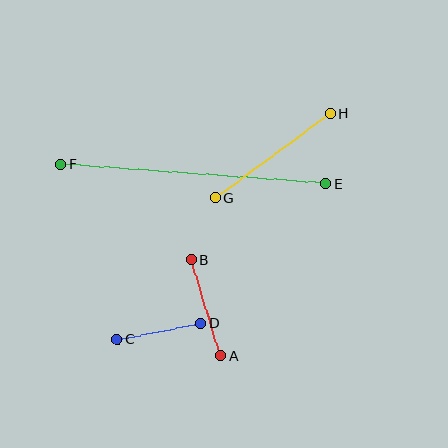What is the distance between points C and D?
The distance is approximately 85 pixels.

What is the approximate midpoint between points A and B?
The midpoint is at approximately (206, 308) pixels.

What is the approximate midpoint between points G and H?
The midpoint is at approximately (273, 156) pixels.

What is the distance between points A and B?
The distance is approximately 101 pixels.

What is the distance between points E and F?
The distance is approximately 265 pixels.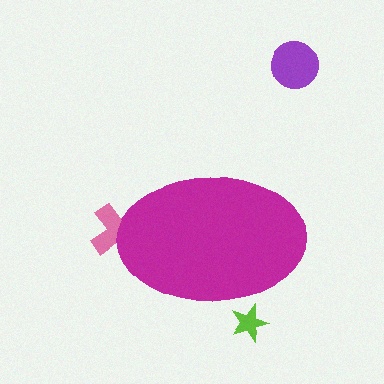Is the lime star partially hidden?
Yes, the lime star is partially hidden behind the magenta ellipse.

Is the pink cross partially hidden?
Yes, the pink cross is partially hidden behind the magenta ellipse.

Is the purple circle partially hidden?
No, the purple circle is fully visible.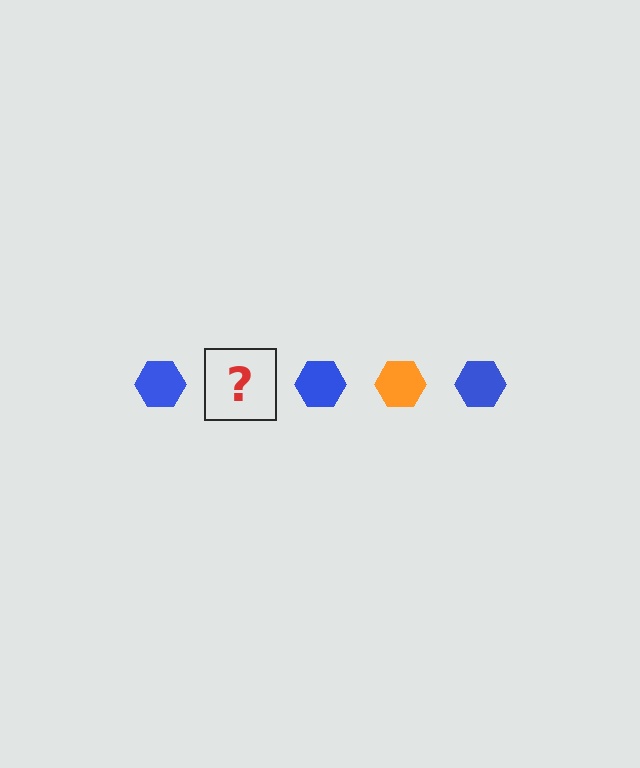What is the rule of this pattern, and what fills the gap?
The rule is that the pattern cycles through blue, orange hexagons. The gap should be filled with an orange hexagon.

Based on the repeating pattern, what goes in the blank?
The blank should be an orange hexagon.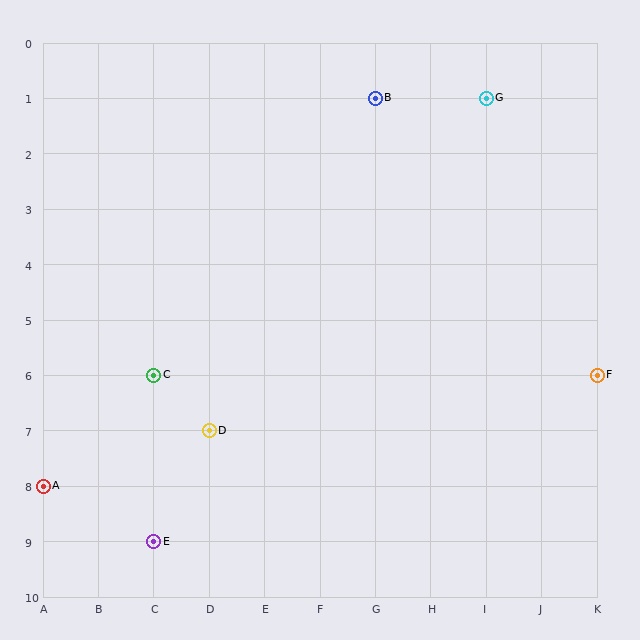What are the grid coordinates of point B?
Point B is at grid coordinates (G, 1).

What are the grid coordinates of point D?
Point D is at grid coordinates (D, 7).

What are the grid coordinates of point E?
Point E is at grid coordinates (C, 9).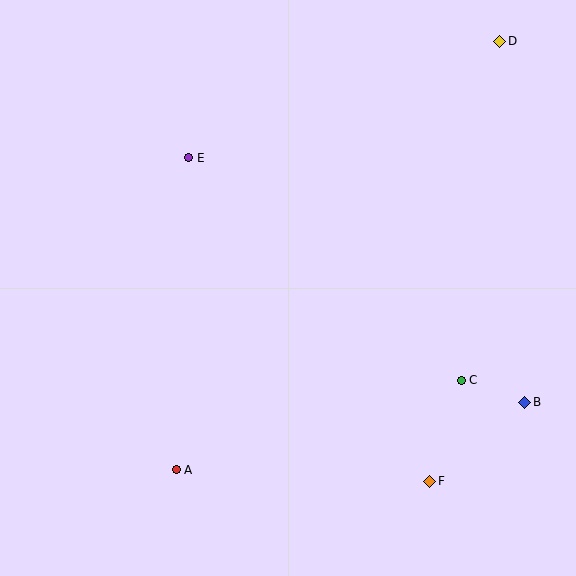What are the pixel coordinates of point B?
Point B is at (525, 402).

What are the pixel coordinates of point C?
Point C is at (461, 380).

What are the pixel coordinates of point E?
Point E is at (189, 158).